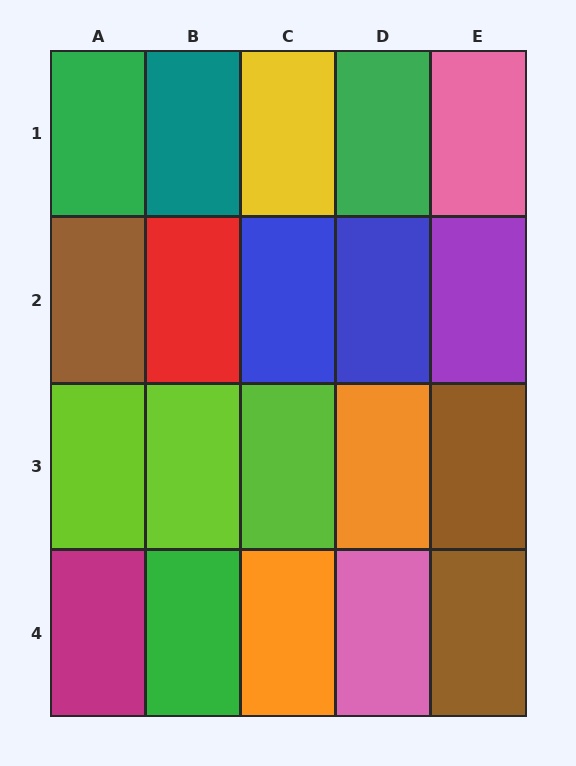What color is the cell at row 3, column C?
Lime.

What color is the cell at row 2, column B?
Red.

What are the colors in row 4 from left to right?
Magenta, green, orange, pink, brown.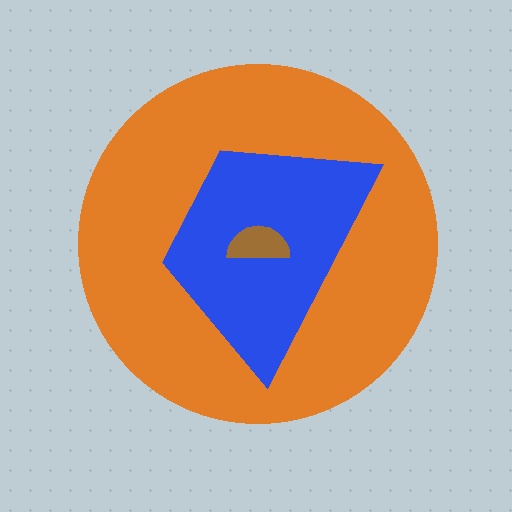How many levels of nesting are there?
3.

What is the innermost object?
The brown semicircle.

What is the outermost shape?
The orange circle.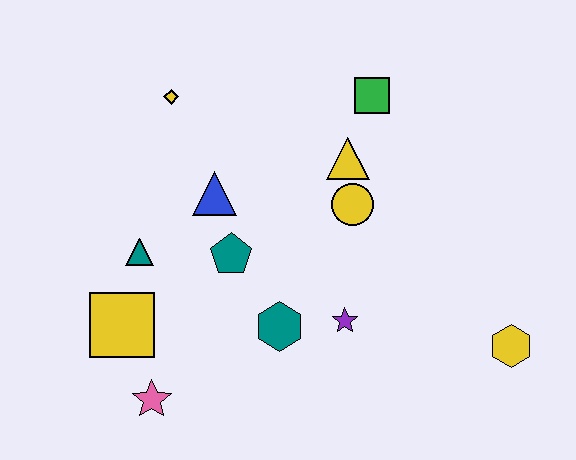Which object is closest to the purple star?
The teal hexagon is closest to the purple star.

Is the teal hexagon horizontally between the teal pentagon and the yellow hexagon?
Yes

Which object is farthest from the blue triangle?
The yellow hexagon is farthest from the blue triangle.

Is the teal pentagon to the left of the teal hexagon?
Yes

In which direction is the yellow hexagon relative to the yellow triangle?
The yellow hexagon is below the yellow triangle.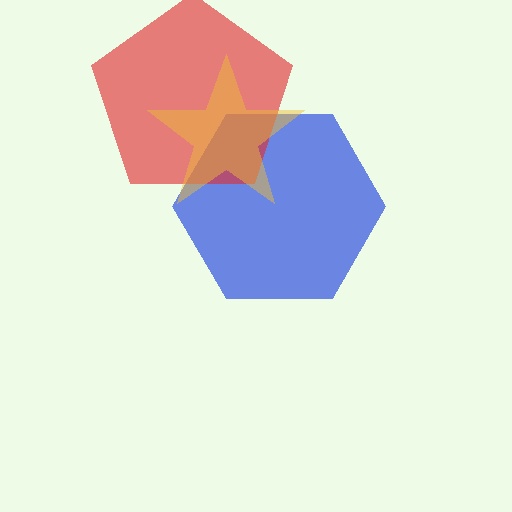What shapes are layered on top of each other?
The layered shapes are: a blue hexagon, a red pentagon, a yellow star.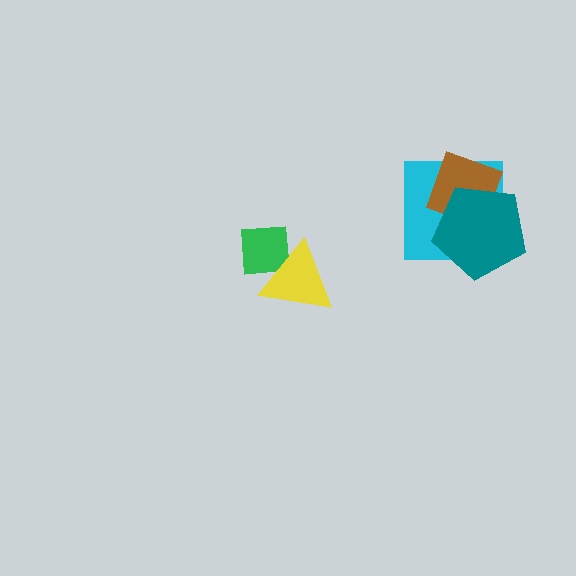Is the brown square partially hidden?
Yes, it is partially covered by another shape.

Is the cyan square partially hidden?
Yes, it is partially covered by another shape.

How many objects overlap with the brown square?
2 objects overlap with the brown square.